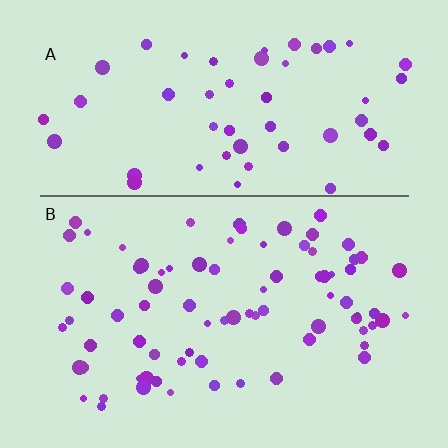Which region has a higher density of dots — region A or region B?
B (the bottom).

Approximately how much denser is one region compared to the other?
Approximately 1.5× — region B over region A.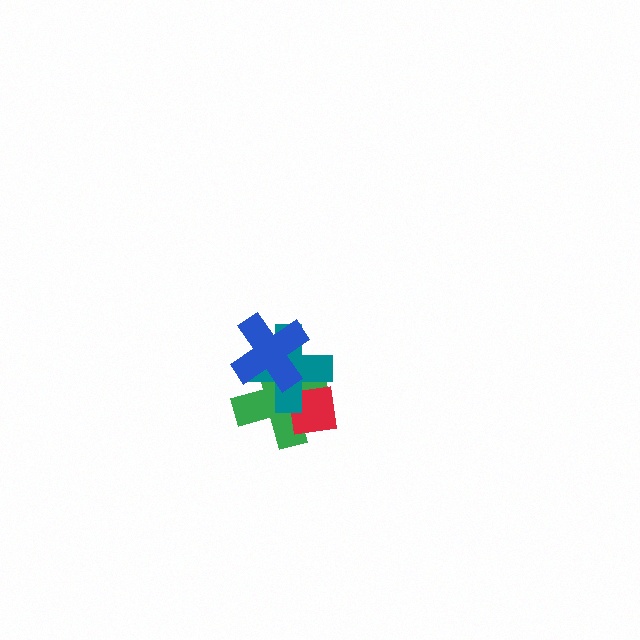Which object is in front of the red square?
The teal cross is in front of the red square.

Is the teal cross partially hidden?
Yes, it is partially covered by another shape.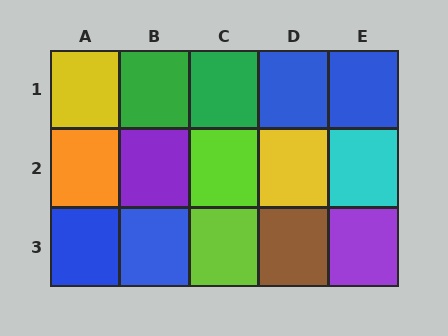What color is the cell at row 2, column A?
Orange.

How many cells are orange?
1 cell is orange.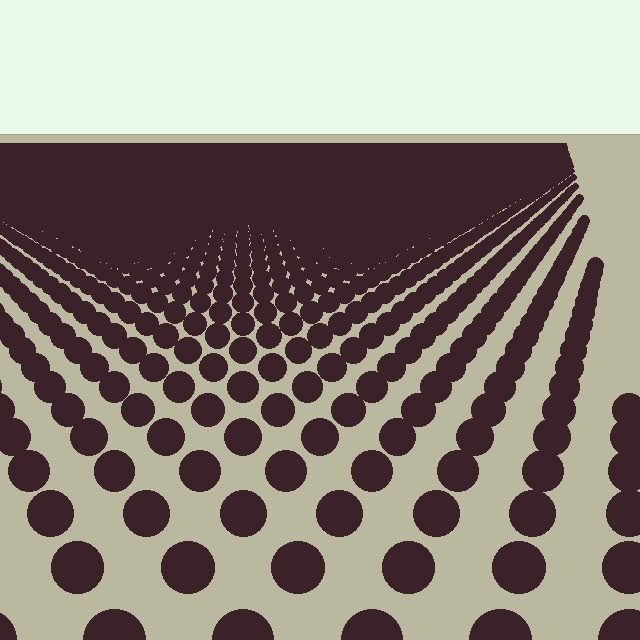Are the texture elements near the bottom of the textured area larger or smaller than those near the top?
Larger. Near the bottom, elements are closer to the viewer and appear at a bigger on-screen size.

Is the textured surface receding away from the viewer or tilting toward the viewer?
The surface is receding away from the viewer. Texture elements get smaller and denser toward the top.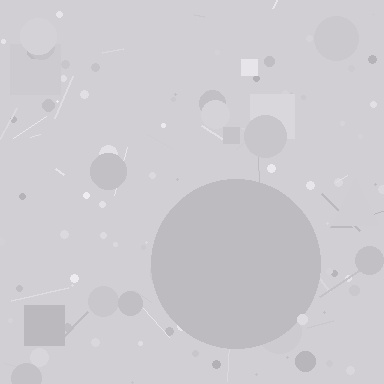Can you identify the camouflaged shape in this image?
The camouflaged shape is a circle.